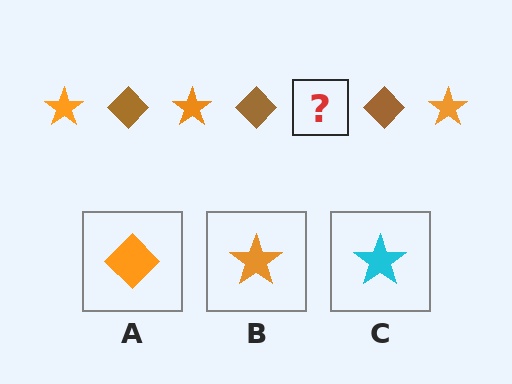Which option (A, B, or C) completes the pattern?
B.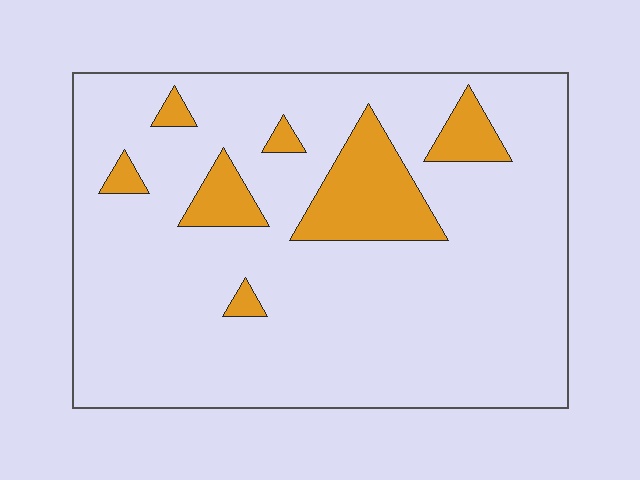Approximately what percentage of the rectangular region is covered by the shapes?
Approximately 15%.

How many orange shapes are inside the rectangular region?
7.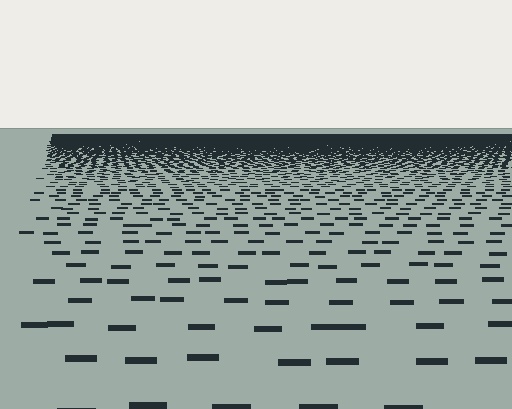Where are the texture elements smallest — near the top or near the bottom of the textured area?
Near the top.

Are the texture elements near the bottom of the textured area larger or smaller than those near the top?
Larger. Near the bottom, elements are closer to the viewer and appear at a bigger on-screen size.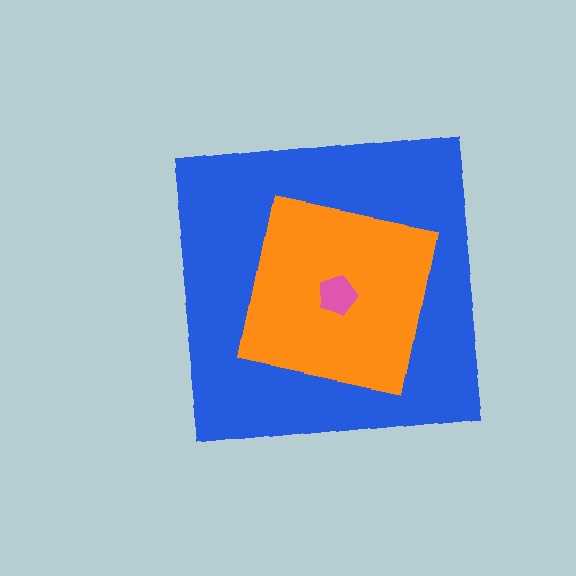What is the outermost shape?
The blue square.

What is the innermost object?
The pink pentagon.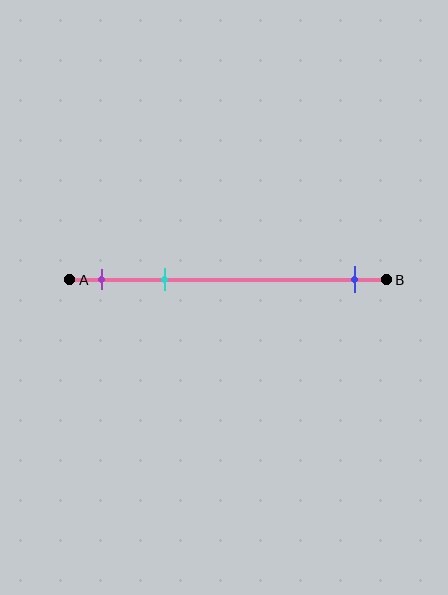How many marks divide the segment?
There are 3 marks dividing the segment.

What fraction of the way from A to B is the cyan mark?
The cyan mark is approximately 30% (0.3) of the way from A to B.